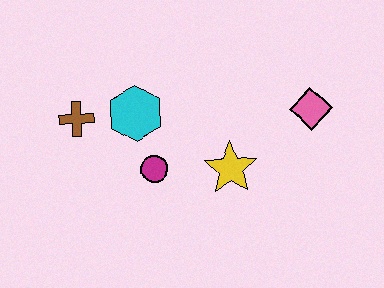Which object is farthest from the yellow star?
The brown cross is farthest from the yellow star.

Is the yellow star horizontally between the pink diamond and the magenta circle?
Yes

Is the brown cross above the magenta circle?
Yes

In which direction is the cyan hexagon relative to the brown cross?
The cyan hexagon is to the right of the brown cross.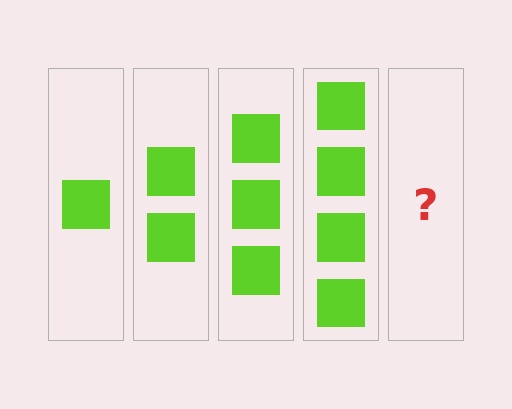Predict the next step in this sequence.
The next step is 5 squares.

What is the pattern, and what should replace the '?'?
The pattern is that each step adds one more square. The '?' should be 5 squares.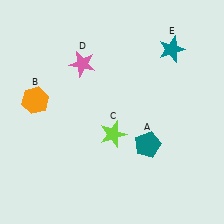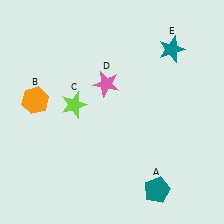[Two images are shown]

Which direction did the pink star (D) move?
The pink star (D) moved right.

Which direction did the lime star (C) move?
The lime star (C) moved left.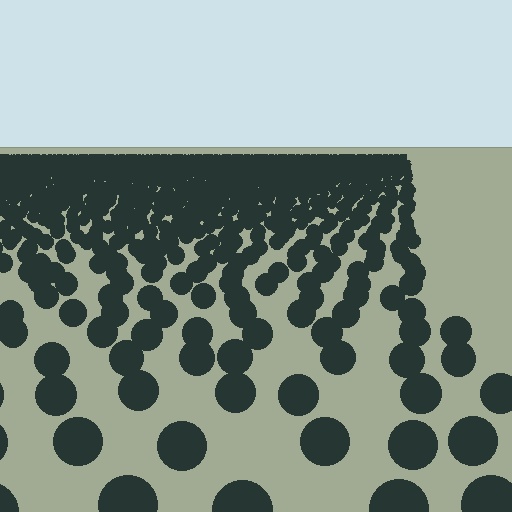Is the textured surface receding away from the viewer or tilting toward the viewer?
The surface is receding away from the viewer. Texture elements get smaller and denser toward the top.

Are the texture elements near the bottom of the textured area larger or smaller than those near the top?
Larger. Near the bottom, elements are closer to the viewer and appear at a bigger on-screen size.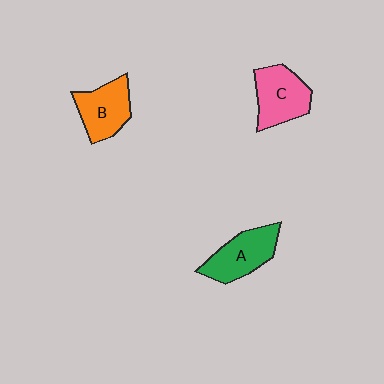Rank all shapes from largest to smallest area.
From largest to smallest: C (pink), A (green), B (orange).